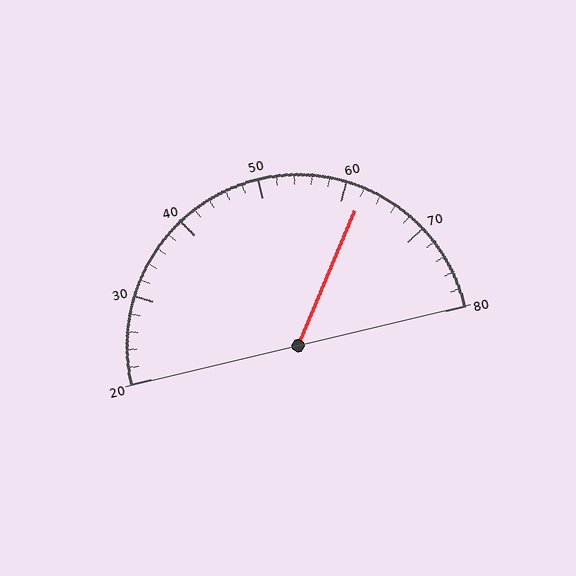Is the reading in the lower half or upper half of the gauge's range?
The reading is in the upper half of the range (20 to 80).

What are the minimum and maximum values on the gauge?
The gauge ranges from 20 to 80.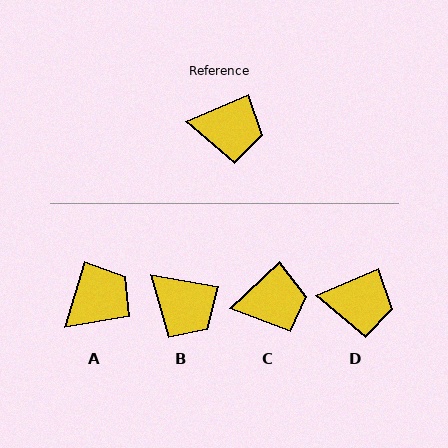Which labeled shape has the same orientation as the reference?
D.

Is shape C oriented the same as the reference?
No, it is off by about 20 degrees.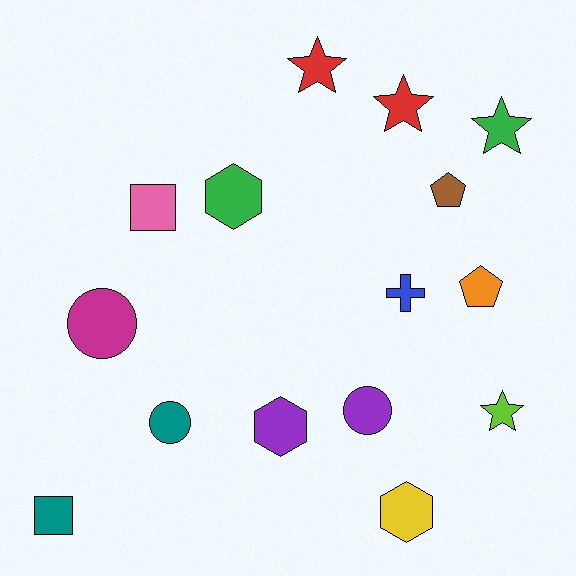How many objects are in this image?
There are 15 objects.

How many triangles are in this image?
There are no triangles.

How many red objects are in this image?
There are 2 red objects.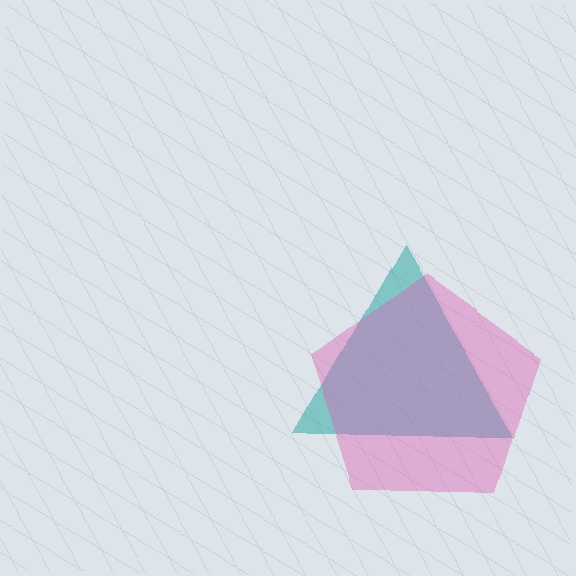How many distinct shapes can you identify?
There are 2 distinct shapes: a teal triangle, a pink pentagon.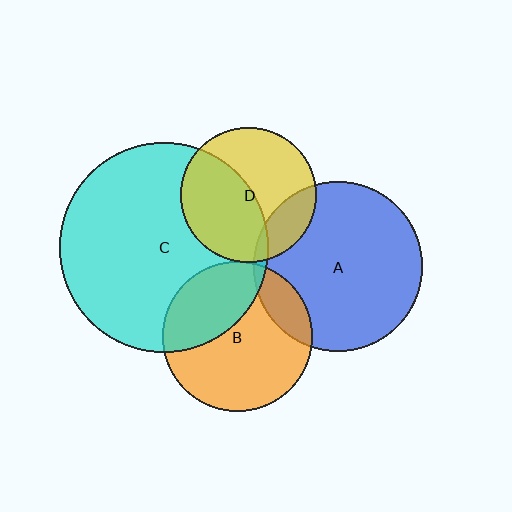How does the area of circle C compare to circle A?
Approximately 1.5 times.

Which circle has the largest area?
Circle C (cyan).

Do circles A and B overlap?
Yes.